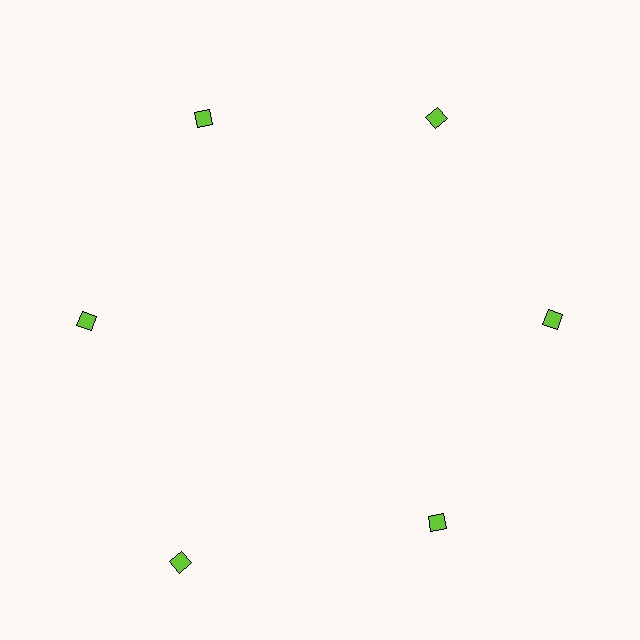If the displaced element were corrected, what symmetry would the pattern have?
It would have 6-fold rotational symmetry — the pattern would map onto itself every 60 degrees.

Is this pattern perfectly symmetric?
No. The 6 lime diamonds are arranged in a ring, but one element near the 7 o'clock position is pushed outward from the center, breaking the 6-fold rotational symmetry.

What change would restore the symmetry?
The symmetry would be restored by moving it inward, back onto the ring so that all 6 diamonds sit at equal angles and equal distance from the center.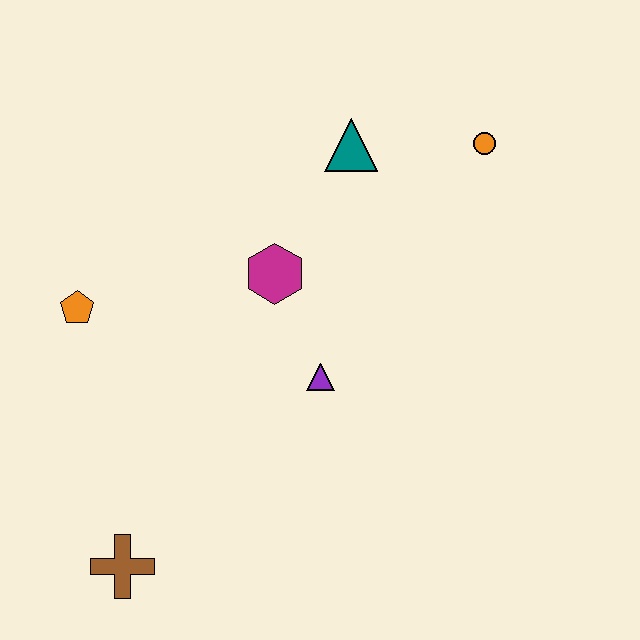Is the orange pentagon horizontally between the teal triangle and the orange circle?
No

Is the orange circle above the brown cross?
Yes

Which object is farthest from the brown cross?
The orange circle is farthest from the brown cross.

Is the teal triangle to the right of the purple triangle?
Yes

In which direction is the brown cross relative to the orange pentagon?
The brown cross is below the orange pentagon.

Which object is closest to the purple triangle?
The magenta hexagon is closest to the purple triangle.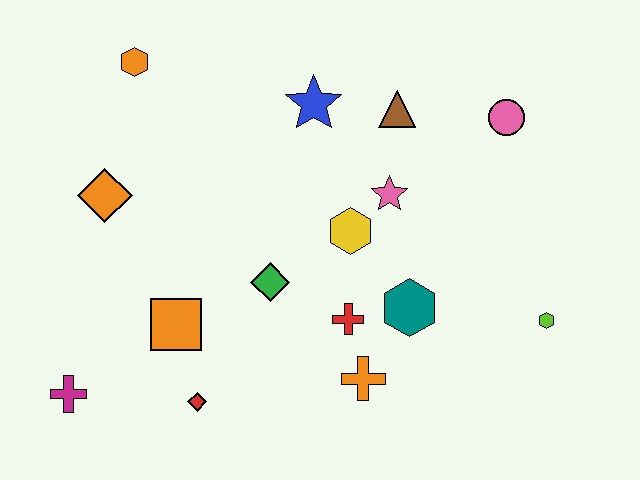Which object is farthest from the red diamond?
The pink circle is farthest from the red diamond.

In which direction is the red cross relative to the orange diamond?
The red cross is to the right of the orange diamond.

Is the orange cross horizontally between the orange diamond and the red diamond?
No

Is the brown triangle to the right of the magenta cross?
Yes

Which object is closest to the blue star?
The brown triangle is closest to the blue star.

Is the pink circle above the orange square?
Yes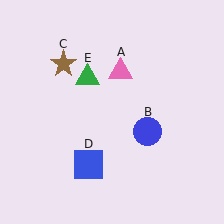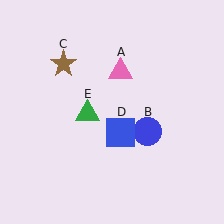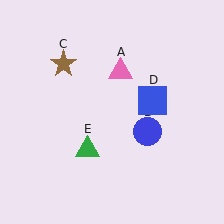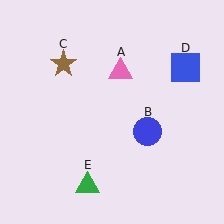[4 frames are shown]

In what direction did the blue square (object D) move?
The blue square (object D) moved up and to the right.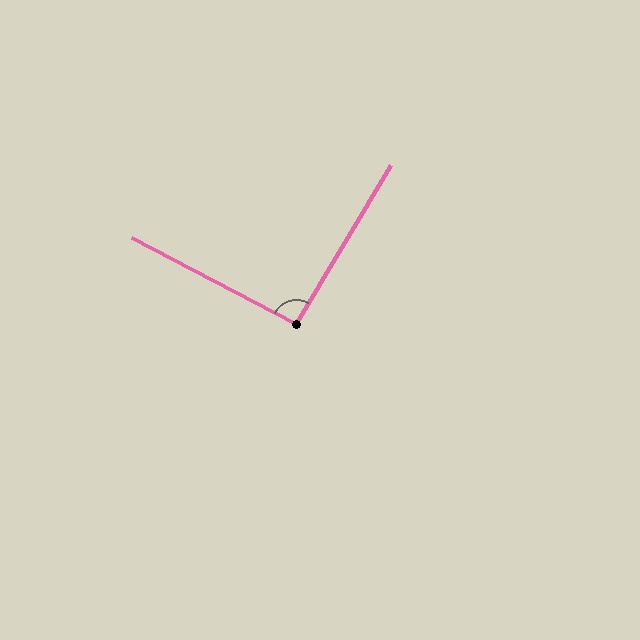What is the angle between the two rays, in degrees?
Approximately 93 degrees.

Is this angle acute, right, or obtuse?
It is approximately a right angle.